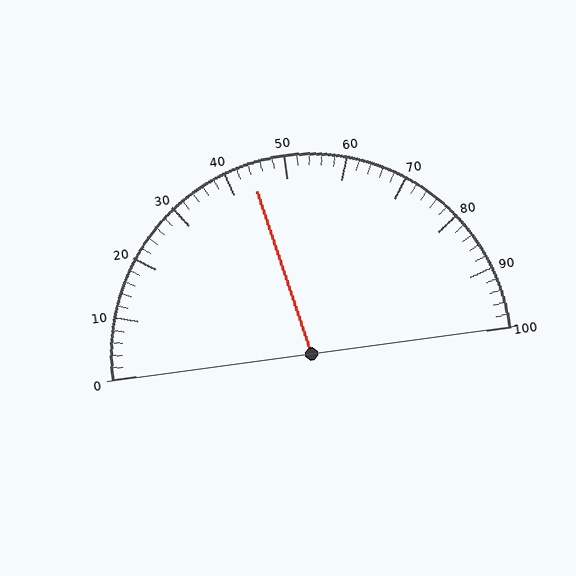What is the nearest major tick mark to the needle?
The nearest major tick mark is 40.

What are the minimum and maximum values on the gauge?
The gauge ranges from 0 to 100.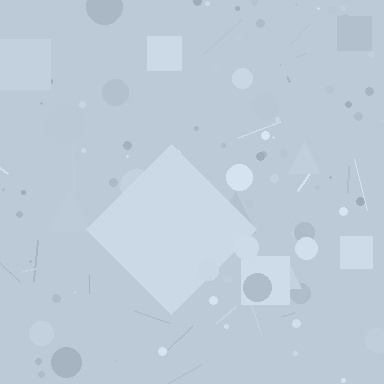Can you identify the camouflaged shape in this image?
The camouflaged shape is a diamond.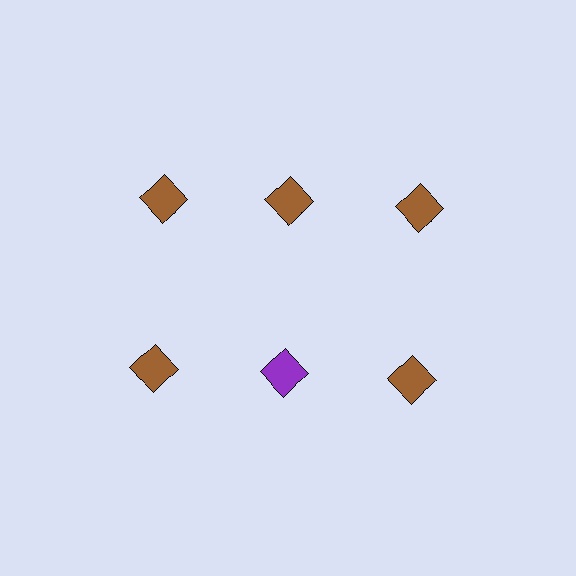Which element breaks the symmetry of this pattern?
The purple diamond in the second row, second from left column breaks the symmetry. All other shapes are brown diamonds.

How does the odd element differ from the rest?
It has a different color: purple instead of brown.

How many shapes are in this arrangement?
There are 6 shapes arranged in a grid pattern.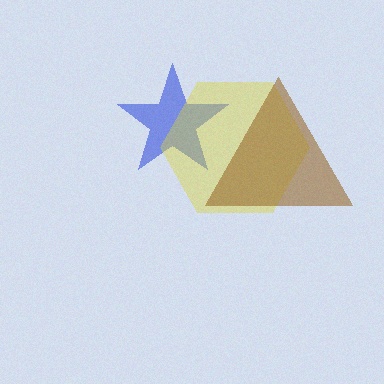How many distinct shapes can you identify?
There are 3 distinct shapes: a blue star, a yellow hexagon, a brown triangle.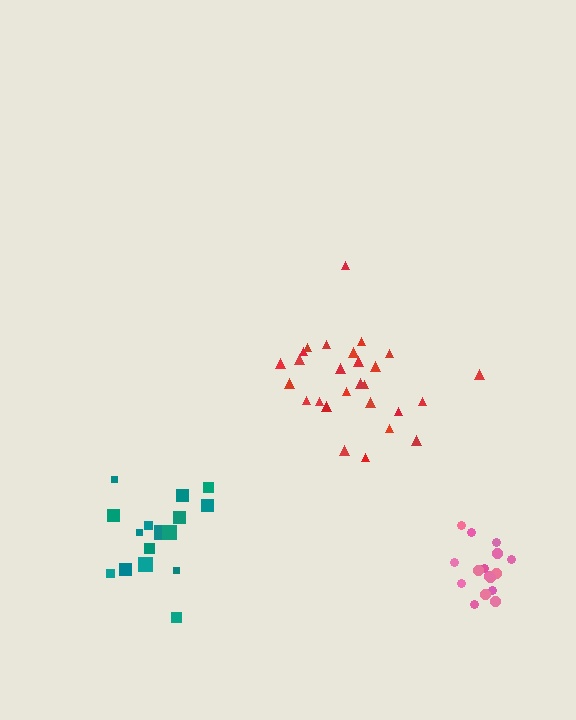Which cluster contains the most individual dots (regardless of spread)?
Red (27).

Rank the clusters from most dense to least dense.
pink, red, teal.